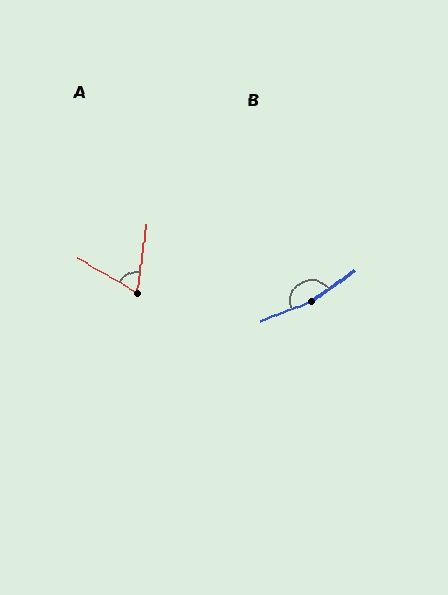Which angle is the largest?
B, at approximately 167 degrees.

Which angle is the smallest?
A, at approximately 68 degrees.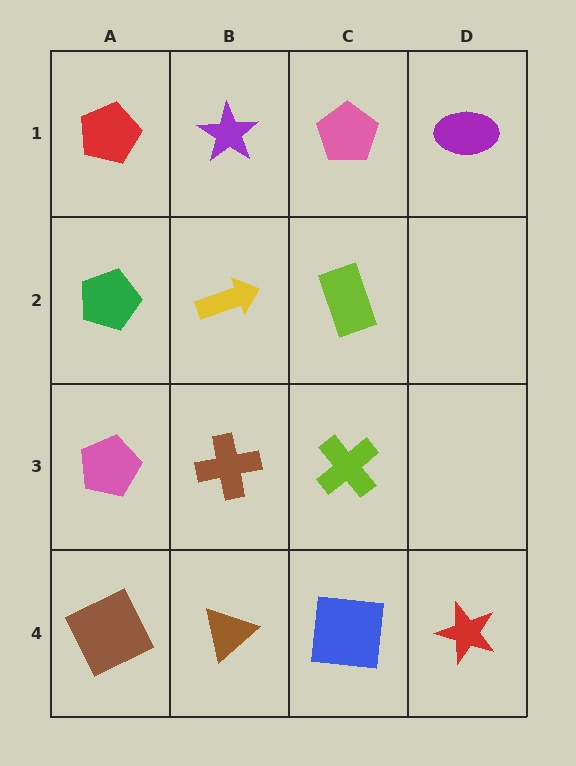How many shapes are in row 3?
3 shapes.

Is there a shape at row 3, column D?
No, that cell is empty.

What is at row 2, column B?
A yellow arrow.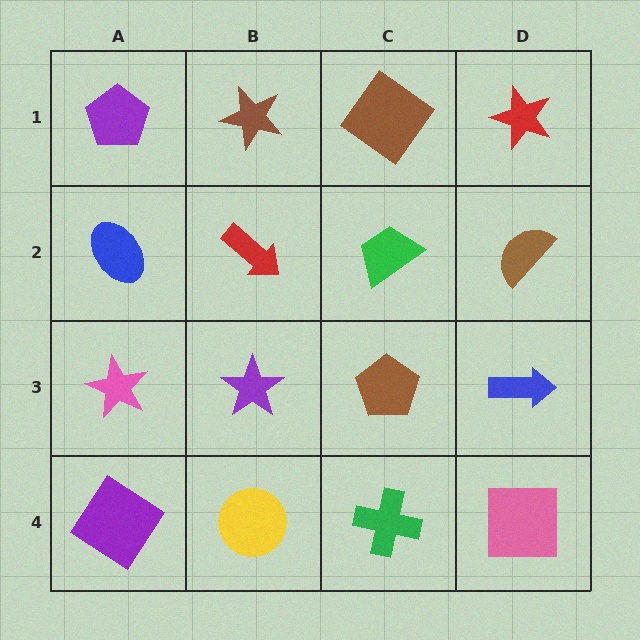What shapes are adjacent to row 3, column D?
A brown semicircle (row 2, column D), a pink square (row 4, column D), a brown pentagon (row 3, column C).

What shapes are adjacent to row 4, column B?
A purple star (row 3, column B), a purple diamond (row 4, column A), a green cross (row 4, column C).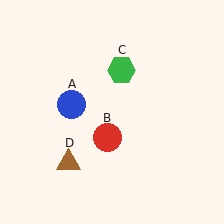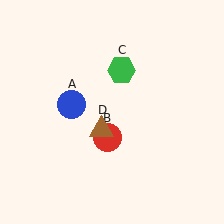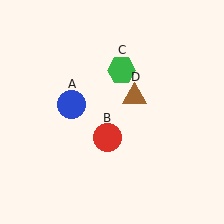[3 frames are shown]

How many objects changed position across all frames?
1 object changed position: brown triangle (object D).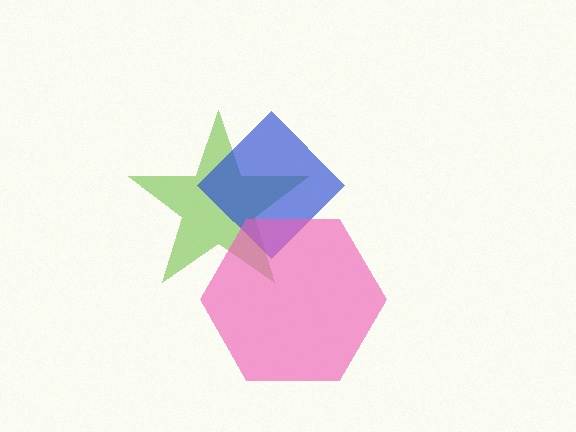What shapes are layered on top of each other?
The layered shapes are: a lime star, a blue diamond, a pink hexagon.